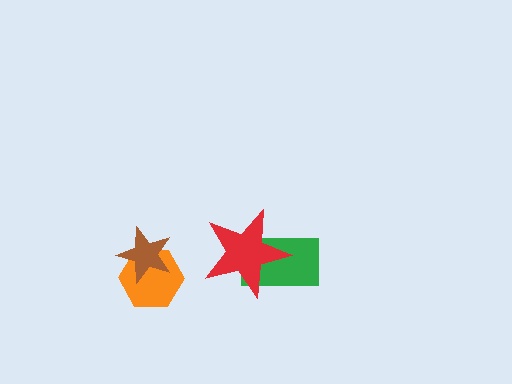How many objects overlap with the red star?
1 object overlaps with the red star.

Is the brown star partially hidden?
No, no other shape covers it.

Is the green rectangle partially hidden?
Yes, it is partially covered by another shape.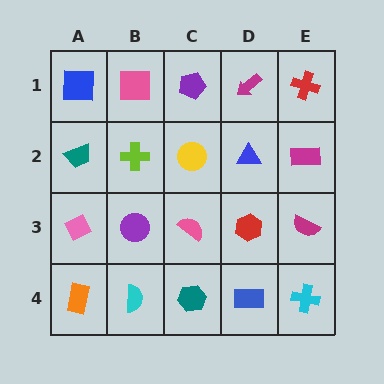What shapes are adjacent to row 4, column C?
A pink semicircle (row 3, column C), a cyan semicircle (row 4, column B), a blue rectangle (row 4, column D).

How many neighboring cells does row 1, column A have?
2.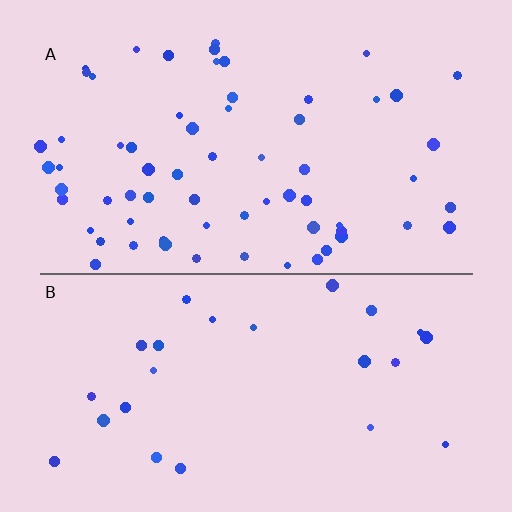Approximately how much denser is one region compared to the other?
Approximately 2.6× — region A over region B.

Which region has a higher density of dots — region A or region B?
A (the top).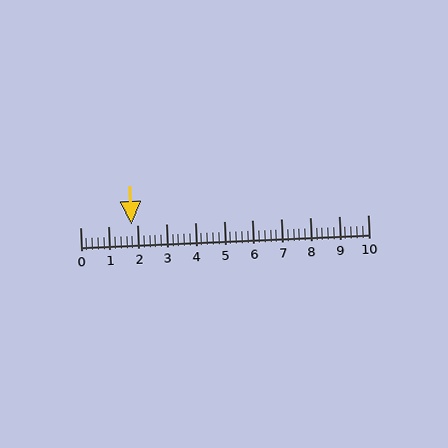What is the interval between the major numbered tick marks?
The major tick marks are spaced 1 units apart.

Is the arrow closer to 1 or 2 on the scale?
The arrow is closer to 2.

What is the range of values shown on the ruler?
The ruler shows values from 0 to 10.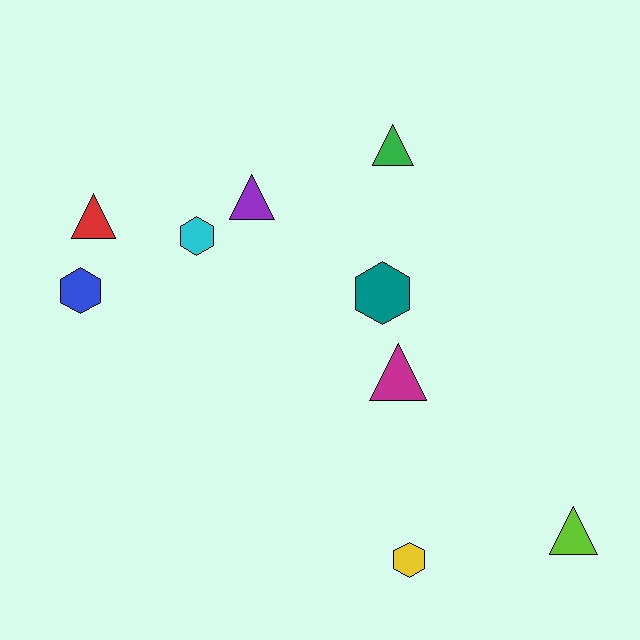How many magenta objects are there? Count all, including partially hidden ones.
There is 1 magenta object.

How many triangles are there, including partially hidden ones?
There are 5 triangles.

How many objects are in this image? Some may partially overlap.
There are 9 objects.